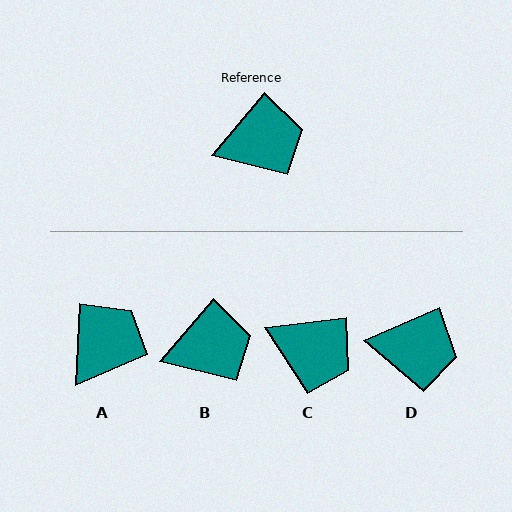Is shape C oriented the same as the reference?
No, it is off by about 43 degrees.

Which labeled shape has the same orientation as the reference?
B.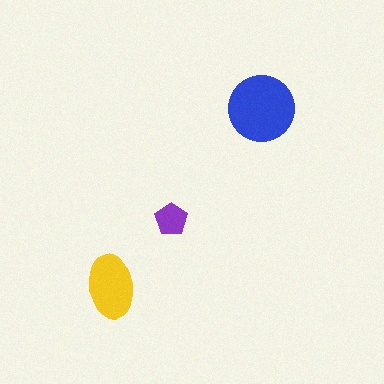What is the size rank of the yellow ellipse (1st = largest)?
2nd.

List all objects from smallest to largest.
The purple pentagon, the yellow ellipse, the blue circle.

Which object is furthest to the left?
The yellow ellipse is leftmost.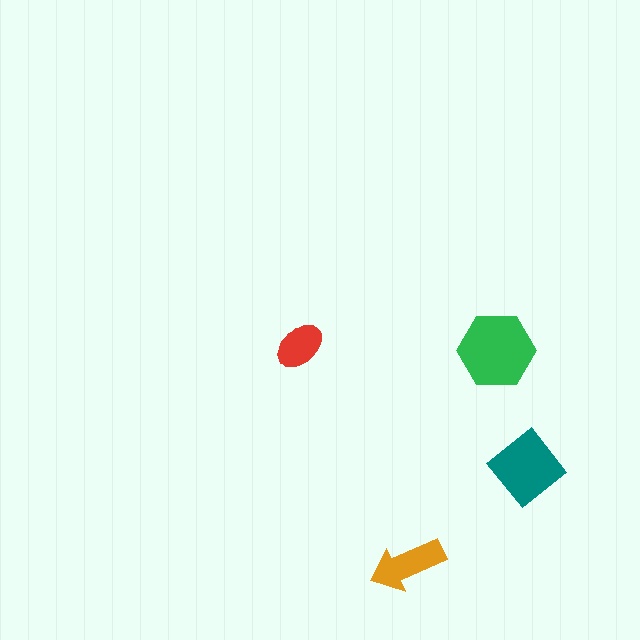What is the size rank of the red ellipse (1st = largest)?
4th.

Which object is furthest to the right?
The teal diamond is rightmost.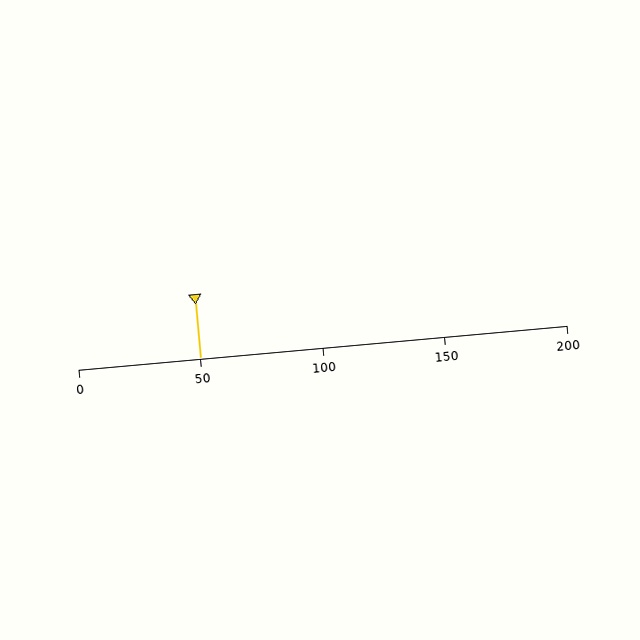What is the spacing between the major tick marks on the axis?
The major ticks are spaced 50 apart.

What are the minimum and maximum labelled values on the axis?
The axis runs from 0 to 200.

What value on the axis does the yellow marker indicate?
The marker indicates approximately 50.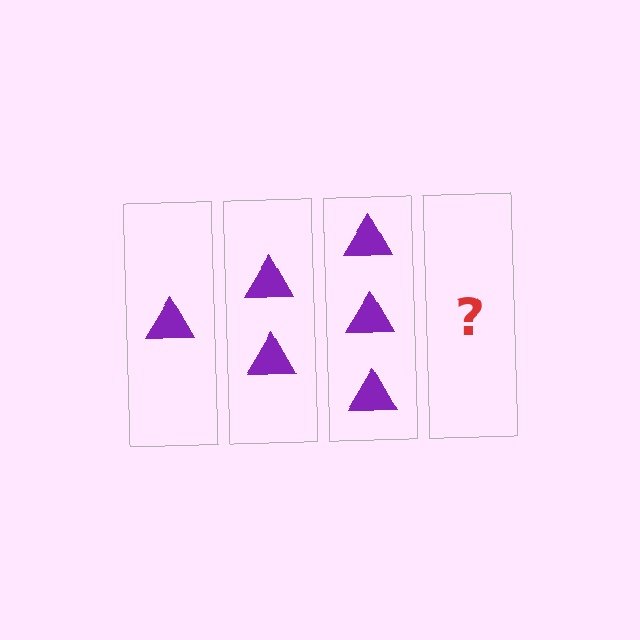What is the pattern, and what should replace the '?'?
The pattern is that each step adds one more triangle. The '?' should be 4 triangles.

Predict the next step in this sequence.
The next step is 4 triangles.